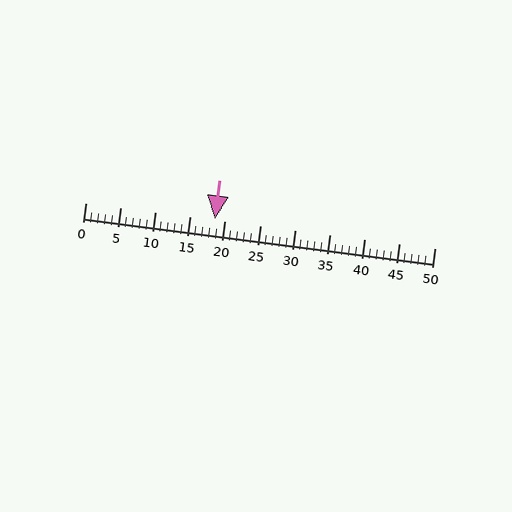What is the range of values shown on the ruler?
The ruler shows values from 0 to 50.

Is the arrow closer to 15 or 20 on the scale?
The arrow is closer to 20.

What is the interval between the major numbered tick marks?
The major tick marks are spaced 5 units apart.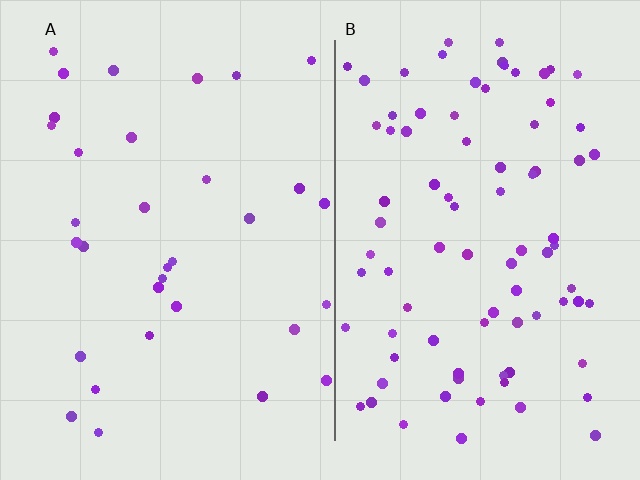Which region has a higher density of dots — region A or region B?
B (the right).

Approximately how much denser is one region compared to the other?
Approximately 2.6× — region B over region A.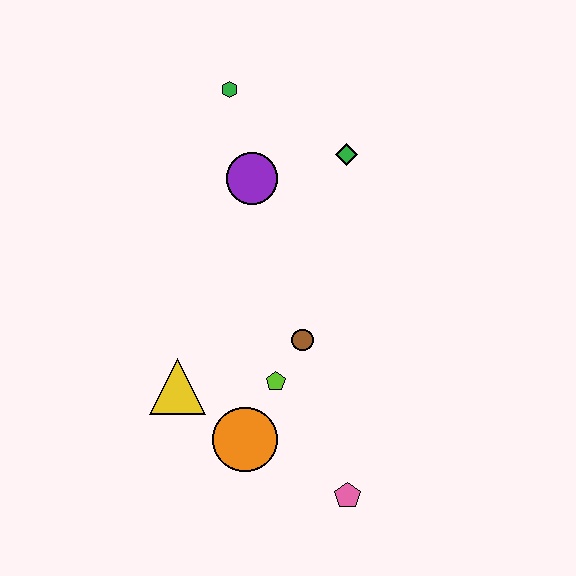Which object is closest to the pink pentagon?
The orange circle is closest to the pink pentagon.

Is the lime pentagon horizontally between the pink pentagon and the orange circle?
Yes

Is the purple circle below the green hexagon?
Yes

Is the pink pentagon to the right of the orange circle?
Yes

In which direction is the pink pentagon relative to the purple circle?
The pink pentagon is below the purple circle.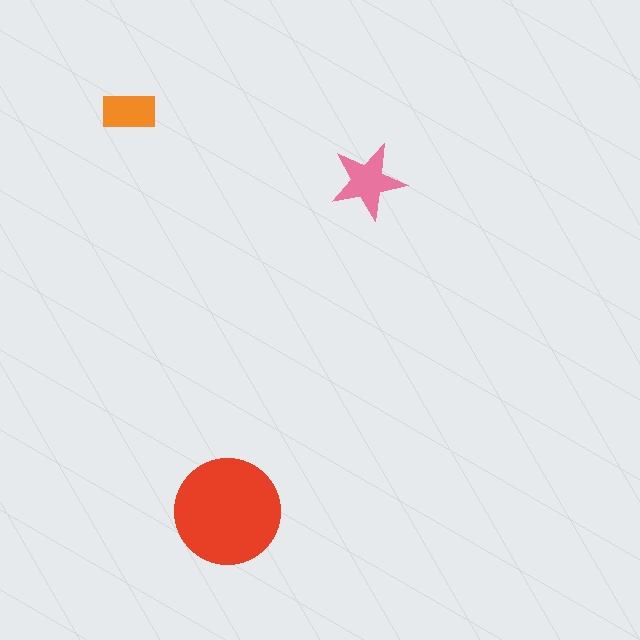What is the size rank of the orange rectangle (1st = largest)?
3rd.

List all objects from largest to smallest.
The red circle, the pink star, the orange rectangle.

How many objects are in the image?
There are 3 objects in the image.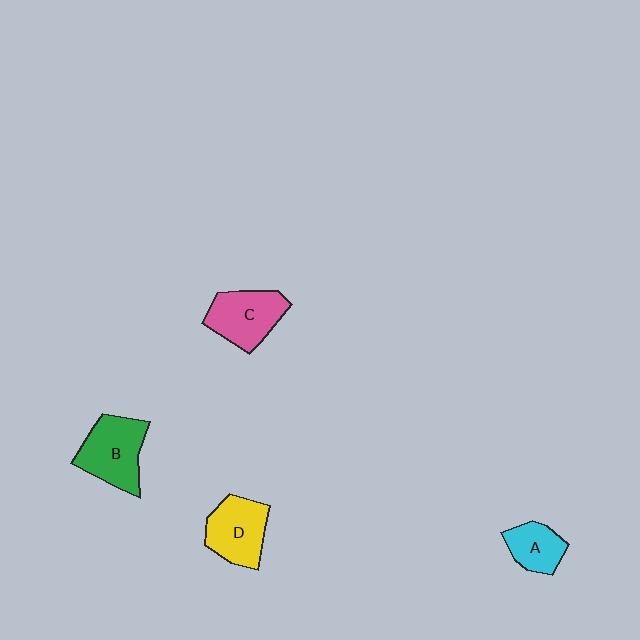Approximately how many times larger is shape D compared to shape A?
Approximately 1.5 times.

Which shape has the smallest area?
Shape A (cyan).